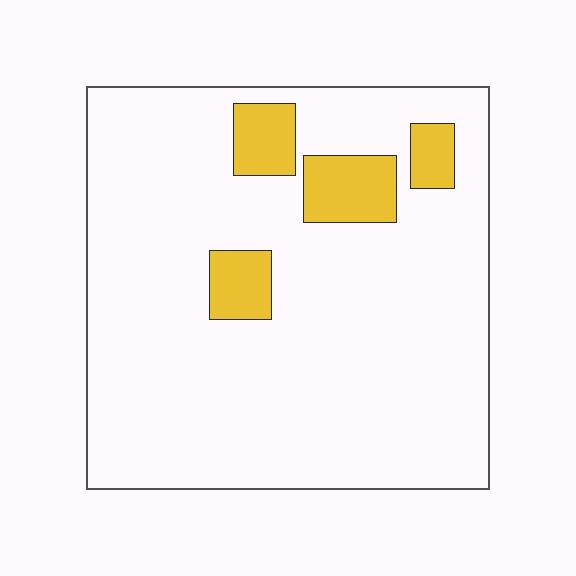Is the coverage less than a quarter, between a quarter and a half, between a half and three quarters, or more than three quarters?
Less than a quarter.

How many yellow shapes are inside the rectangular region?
4.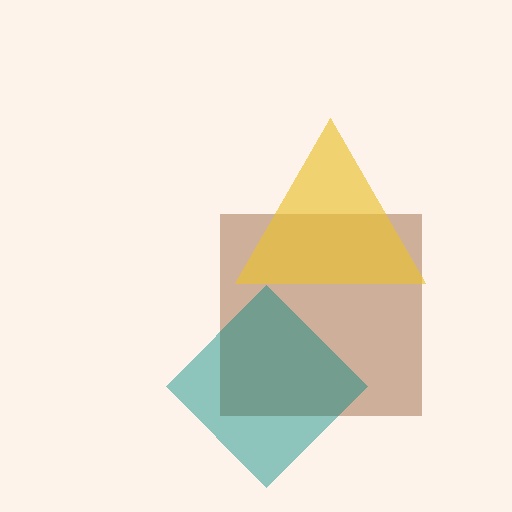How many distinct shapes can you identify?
There are 3 distinct shapes: a brown square, a teal diamond, a yellow triangle.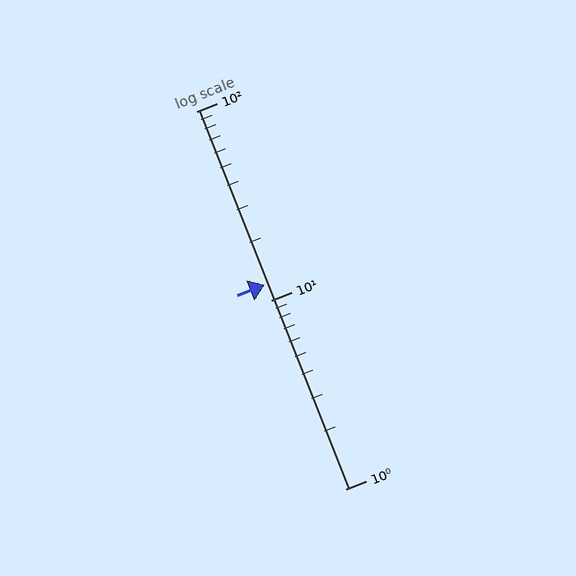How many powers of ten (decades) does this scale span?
The scale spans 2 decades, from 1 to 100.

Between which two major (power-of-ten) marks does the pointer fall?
The pointer is between 10 and 100.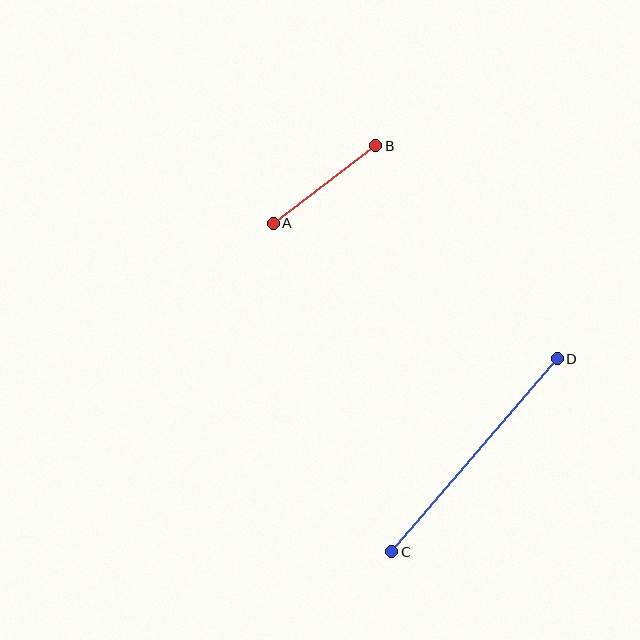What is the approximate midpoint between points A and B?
The midpoint is at approximately (325, 184) pixels.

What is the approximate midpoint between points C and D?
The midpoint is at approximately (474, 455) pixels.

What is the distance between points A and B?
The distance is approximately 128 pixels.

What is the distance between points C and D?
The distance is approximately 254 pixels.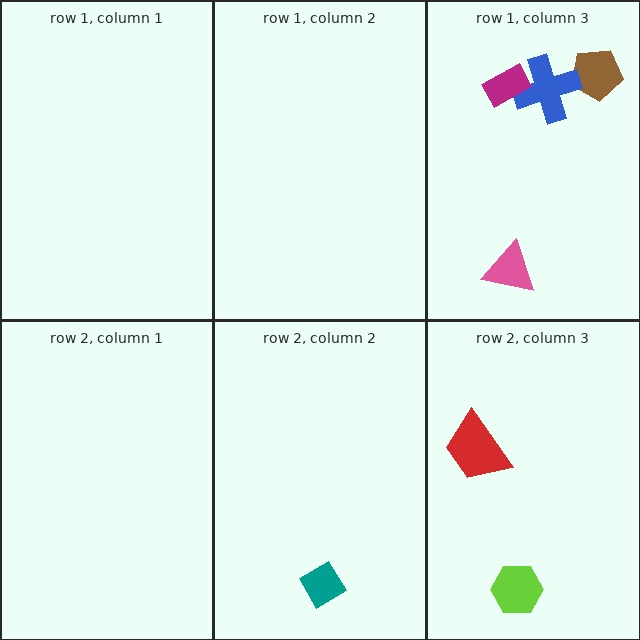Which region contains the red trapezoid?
The row 2, column 3 region.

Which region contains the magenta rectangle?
The row 1, column 3 region.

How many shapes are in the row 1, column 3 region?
4.